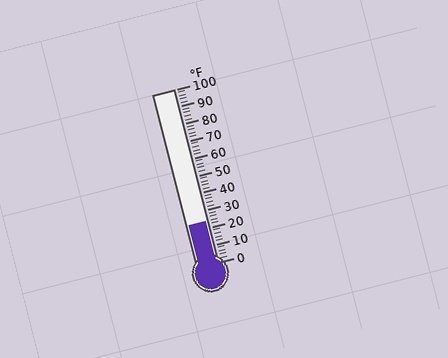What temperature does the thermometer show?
The thermometer shows approximately 24°F.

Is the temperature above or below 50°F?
The temperature is below 50°F.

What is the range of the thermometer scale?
The thermometer scale ranges from 0°F to 100°F.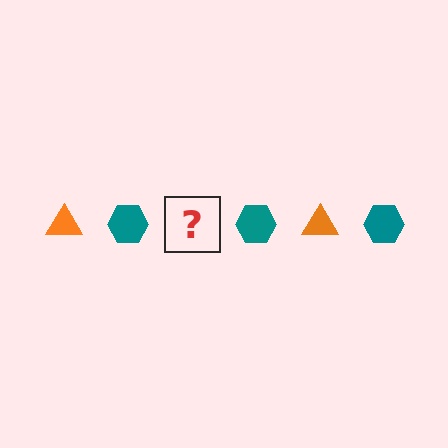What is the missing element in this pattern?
The missing element is an orange triangle.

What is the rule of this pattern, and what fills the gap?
The rule is that the pattern alternates between orange triangle and teal hexagon. The gap should be filled with an orange triangle.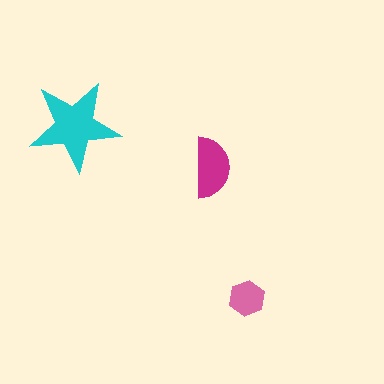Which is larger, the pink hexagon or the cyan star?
The cyan star.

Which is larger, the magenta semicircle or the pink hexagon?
The magenta semicircle.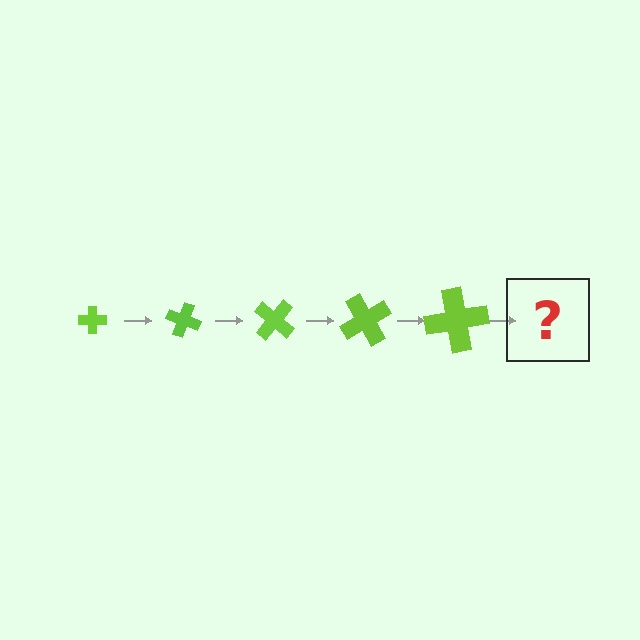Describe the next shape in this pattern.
It should be a cross, larger than the previous one and rotated 100 degrees from the start.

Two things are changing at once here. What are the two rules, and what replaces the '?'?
The two rules are that the cross grows larger each step and it rotates 20 degrees each step. The '?' should be a cross, larger than the previous one and rotated 100 degrees from the start.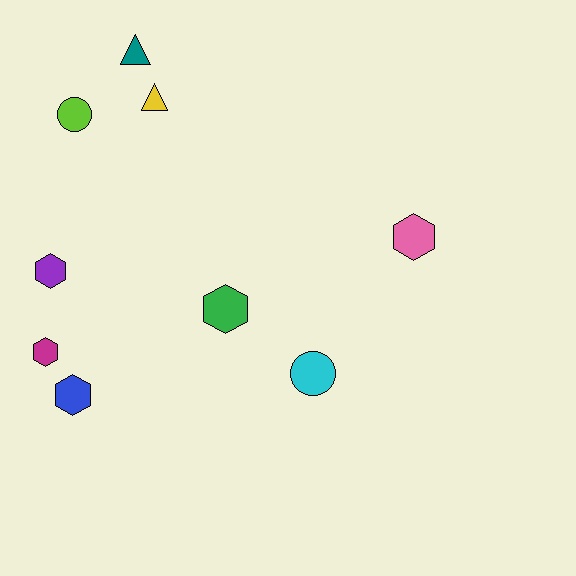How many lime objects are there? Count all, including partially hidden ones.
There is 1 lime object.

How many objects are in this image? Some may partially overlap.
There are 9 objects.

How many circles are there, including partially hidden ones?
There are 2 circles.